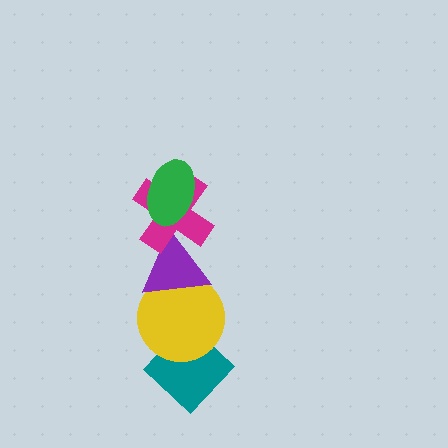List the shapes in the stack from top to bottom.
From top to bottom: the green ellipse, the magenta cross, the purple triangle, the yellow circle, the teal diamond.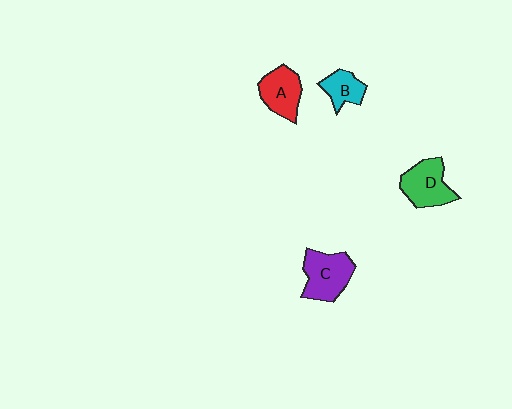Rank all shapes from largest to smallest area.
From largest to smallest: C (purple), D (green), A (red), B (cyan).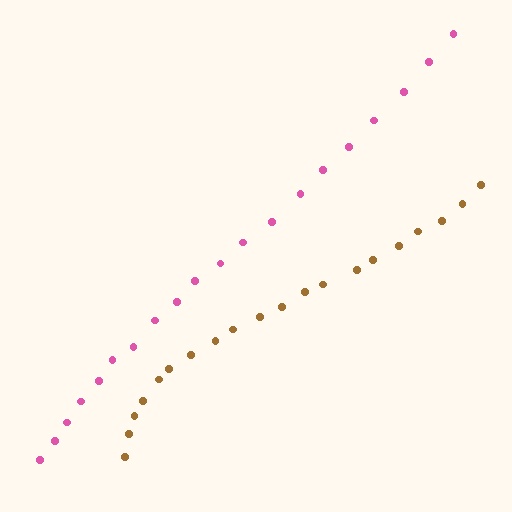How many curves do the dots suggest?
There are 2 distinct paths.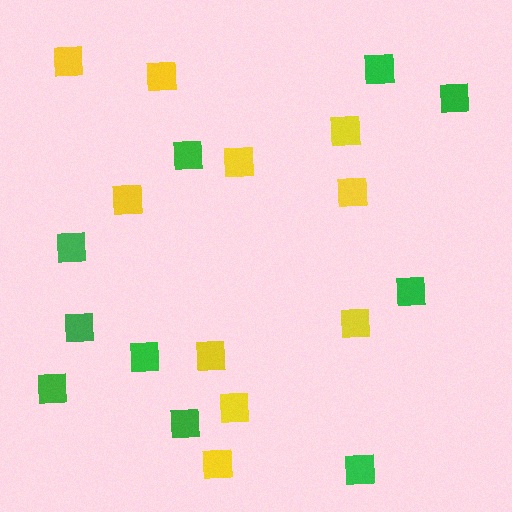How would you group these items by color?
There are 2 groups: one group of green squares (10) and one group of yellow squares (10).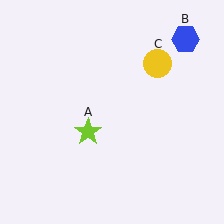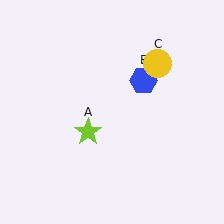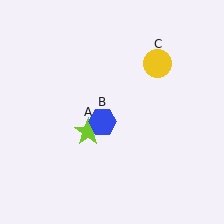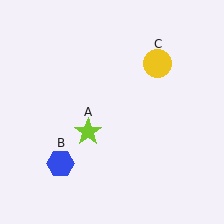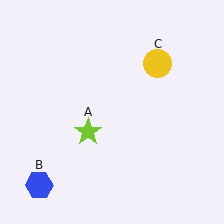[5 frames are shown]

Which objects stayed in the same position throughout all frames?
Lime star (object A) and yellow circle (object C) remained stationary.